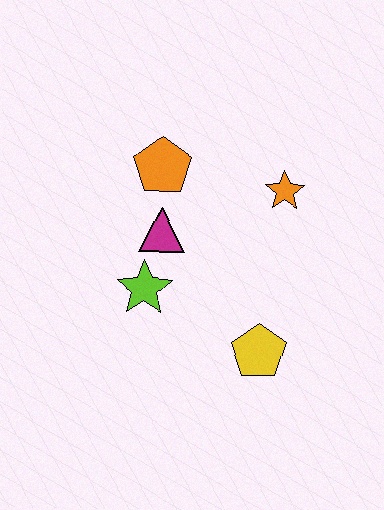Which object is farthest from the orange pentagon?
The yellow pentagon is farthest from the orange pentagon.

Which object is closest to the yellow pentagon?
The lime star is closest to the yellow pentagon.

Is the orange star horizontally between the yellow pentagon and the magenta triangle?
No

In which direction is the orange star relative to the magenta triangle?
The orange star is to the right of the magenta triangle.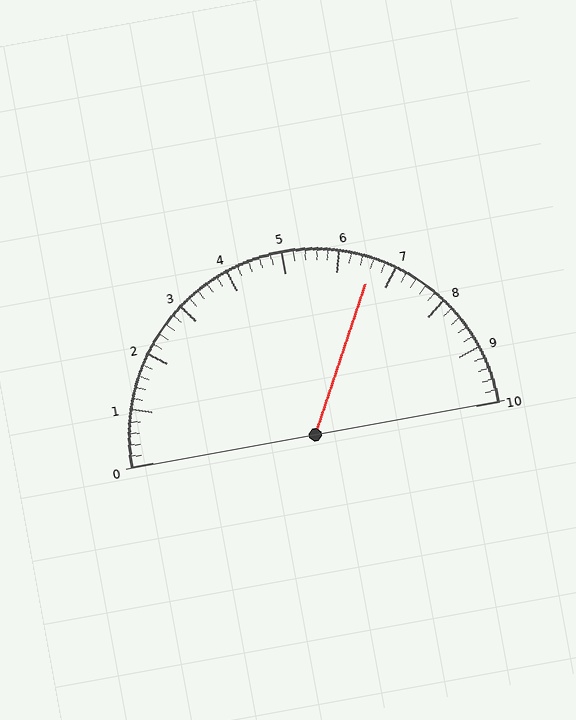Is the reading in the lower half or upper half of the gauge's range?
The reading is in the upper half of the range (0 to 10).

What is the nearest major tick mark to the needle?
The nearest major tick mark is 7.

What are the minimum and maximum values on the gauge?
The gauge ranges from 0 to 10.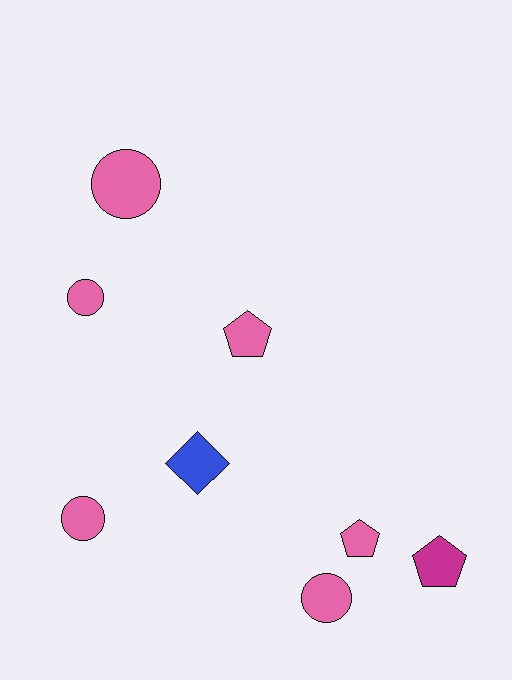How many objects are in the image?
There are 8 objects.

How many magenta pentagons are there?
There is 1 magenta pentagon.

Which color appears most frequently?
Pink, with 6 objects.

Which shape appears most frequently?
Circle, with 4 objects.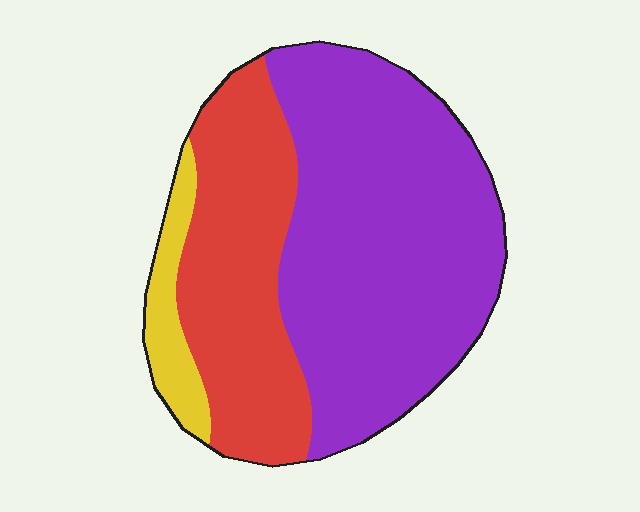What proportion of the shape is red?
Red takes up about one third (1/3) of the shape.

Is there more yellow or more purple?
Purple.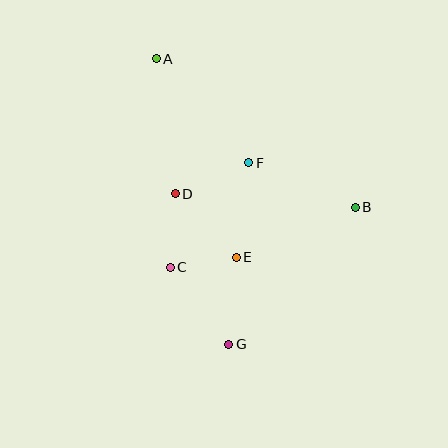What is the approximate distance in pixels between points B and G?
The distance between B and G is approximately 186 pixels.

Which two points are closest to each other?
Points C and E are closest to each other.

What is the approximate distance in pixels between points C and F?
The distance between C and F is approximately 131 pixels.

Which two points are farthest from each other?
Points A and G are farthest from each other.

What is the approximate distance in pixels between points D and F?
The distance between D and F is approximately 80 pixels.